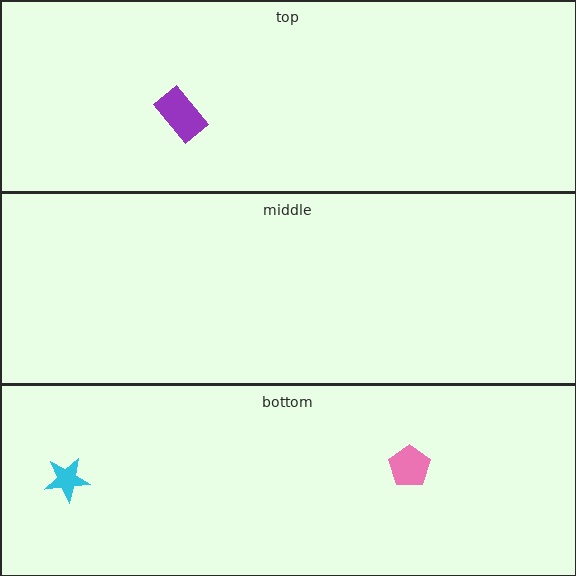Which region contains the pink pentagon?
The bottom region.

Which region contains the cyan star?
The bottom region.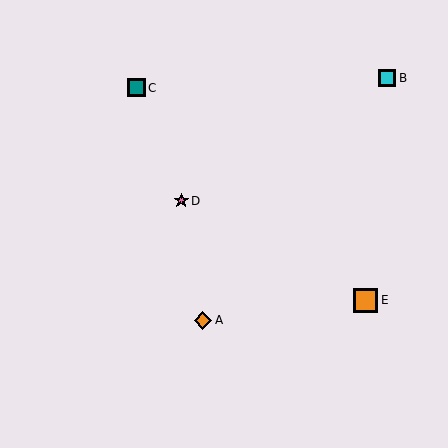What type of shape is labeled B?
Shape B is a cyan square.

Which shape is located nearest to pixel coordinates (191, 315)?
The orange diamond (labeled A) at (203, 320) is nearest to that location.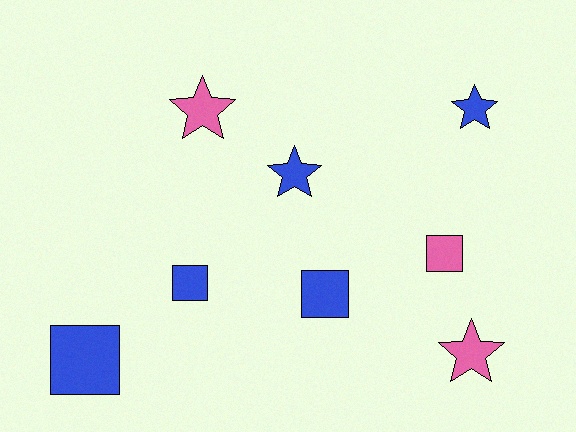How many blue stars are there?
There are 2 blue stars.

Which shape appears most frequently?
Square, with 4 objects.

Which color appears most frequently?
Blue, with 5 objects.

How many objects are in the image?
There are 8 objects.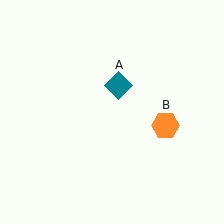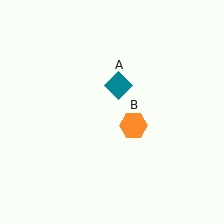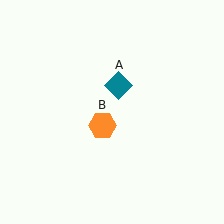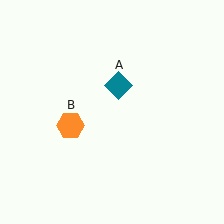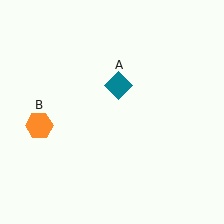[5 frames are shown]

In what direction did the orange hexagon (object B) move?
The orange hexagon (object B) moved left.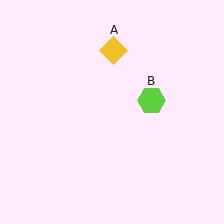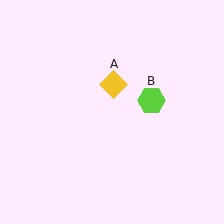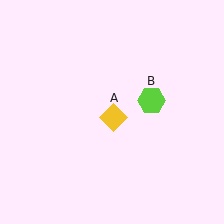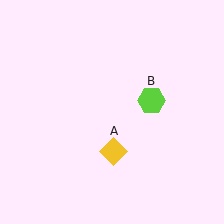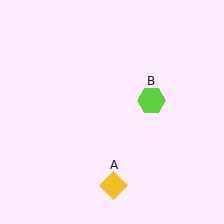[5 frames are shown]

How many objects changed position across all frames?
1 object changed position: yellow diamond (object A).